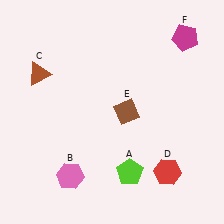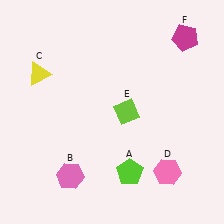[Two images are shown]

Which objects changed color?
C changed from brown to yellow. D changed from red to pink. E changed from brown to lime.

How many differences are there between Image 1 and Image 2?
There are 3 differences between the two images.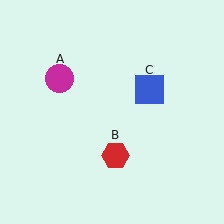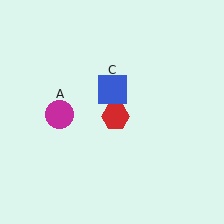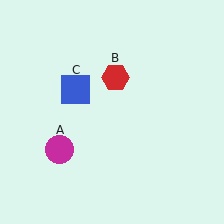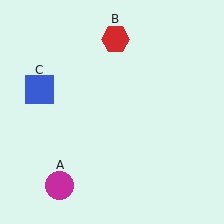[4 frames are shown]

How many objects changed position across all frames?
3 objects changed position: magenta circle (object A), red hexagon (object B), blue square (object C).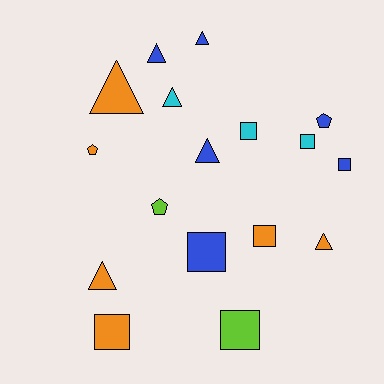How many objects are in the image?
There are 17 objects.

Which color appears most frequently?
Blue, with 6 objects.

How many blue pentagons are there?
There is 1 blue pentagon.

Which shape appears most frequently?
Triangle, with 7 objects.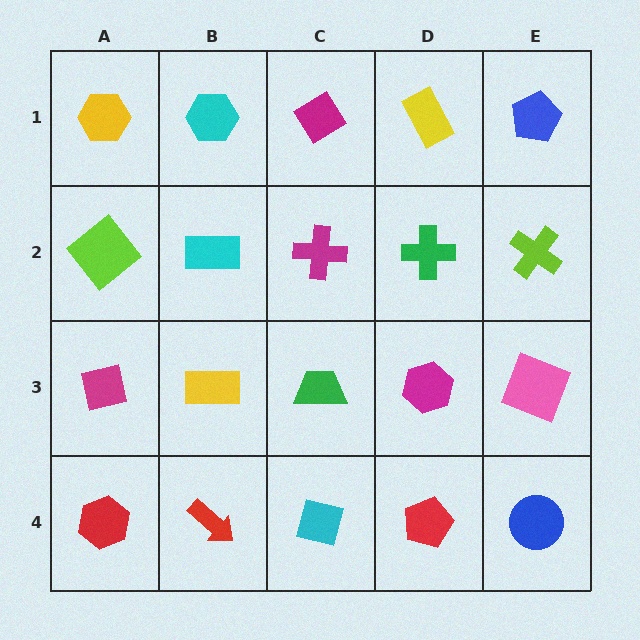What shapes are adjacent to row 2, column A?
A yellow hexagon (row 1, column A), a magenta square (row 3, column A), a cyan rectangle (row 2, column B).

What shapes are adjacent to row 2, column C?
A magenta diamond (row 1, column C), a green trapezoid (row 3, column C), a cyan rectangle (row 2, column B), a green cross (row 2, column D).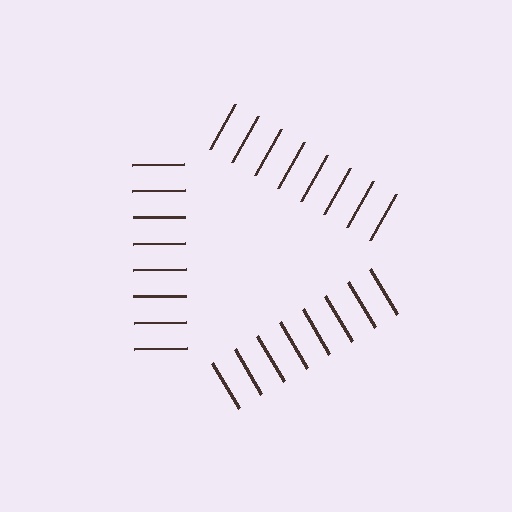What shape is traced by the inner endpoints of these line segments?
An illusory triangle — the line segments terminate on its edges but no continuous stroke is drawn.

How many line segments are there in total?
24 — 8 along each of the 3 edges.